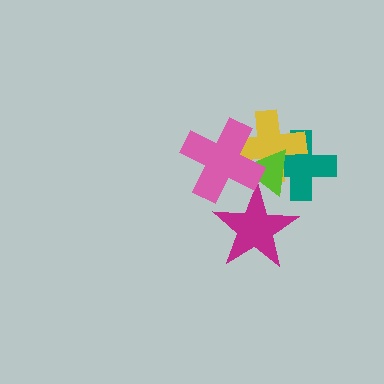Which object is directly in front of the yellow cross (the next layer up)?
The lime triangle is directly in front of the yellow cross.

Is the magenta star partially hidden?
Yes, it is partially covered by another shape.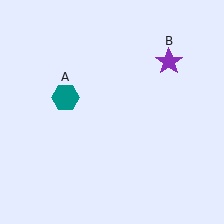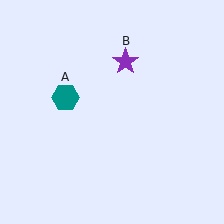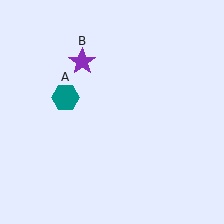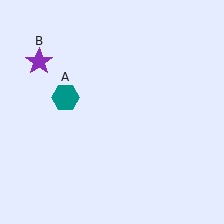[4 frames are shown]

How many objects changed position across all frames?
1 object changed position: purple star (object B).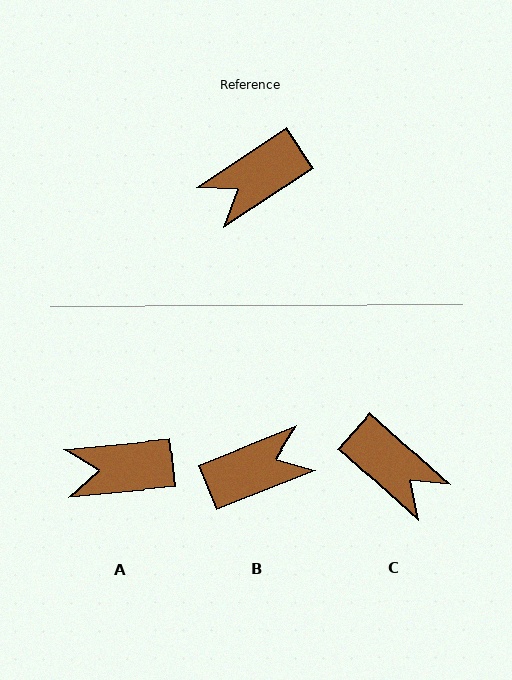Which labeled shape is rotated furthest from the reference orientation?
B, about 168 degrees away.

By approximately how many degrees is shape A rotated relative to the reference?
Approximately 28 degrees clockwise.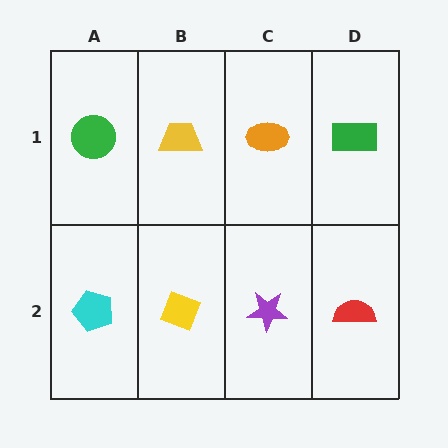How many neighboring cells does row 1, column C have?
3.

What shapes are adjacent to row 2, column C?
An orange ellipse (row 1, column C), a yellow diamond (row 2, column B), a red semicircle (row 2, column D).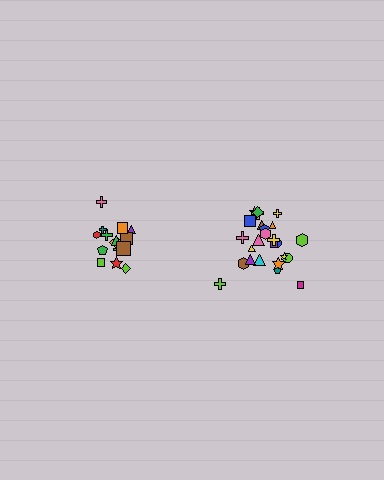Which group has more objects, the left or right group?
The right group.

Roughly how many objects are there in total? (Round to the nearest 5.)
Roughly 40 objects in total.